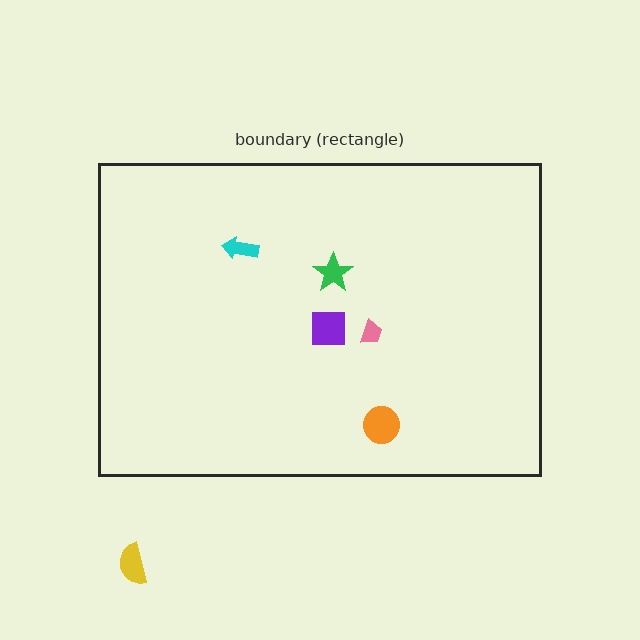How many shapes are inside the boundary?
5 inside, 1 outside.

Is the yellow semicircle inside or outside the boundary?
Outside.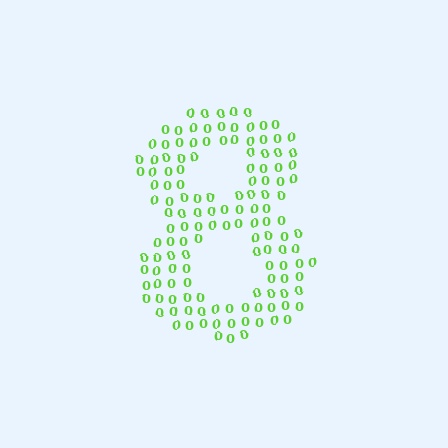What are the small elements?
The small elements are digit 0's.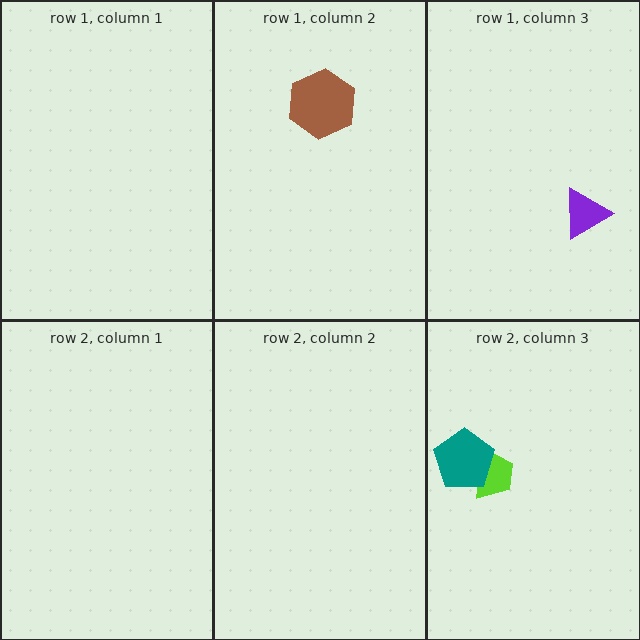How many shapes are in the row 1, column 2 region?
1.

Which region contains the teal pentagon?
The row 2, column 3 region.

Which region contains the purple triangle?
The row 1, column 3 region.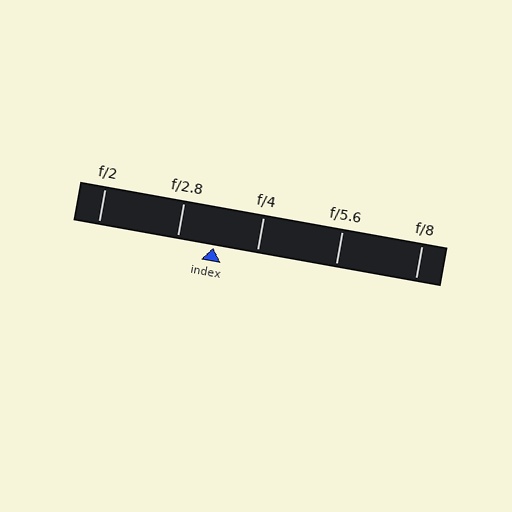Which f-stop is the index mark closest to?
The index mark is closest to f/2.8.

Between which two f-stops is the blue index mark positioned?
The index mark is between f/2.8 and f/4.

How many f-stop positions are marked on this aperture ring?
There are 5 f-stop positions marked.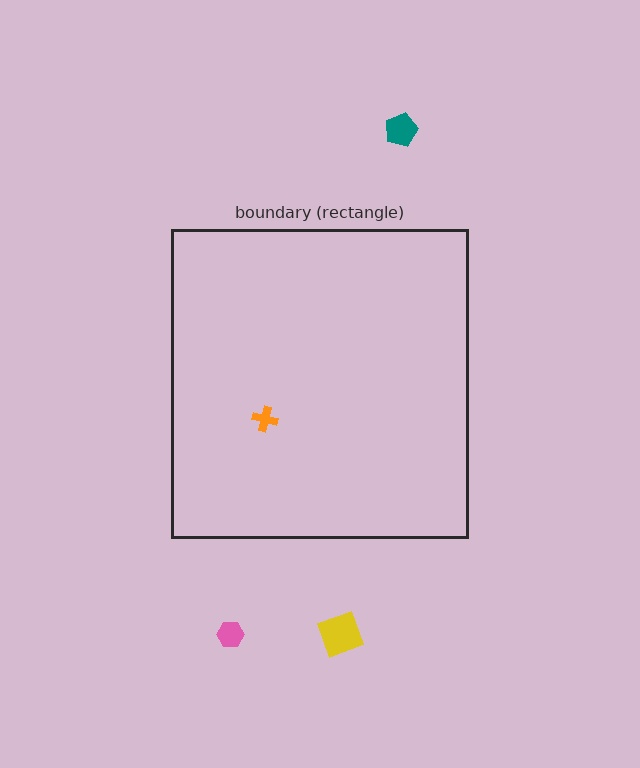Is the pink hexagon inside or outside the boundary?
Outside.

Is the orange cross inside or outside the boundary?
Inside.